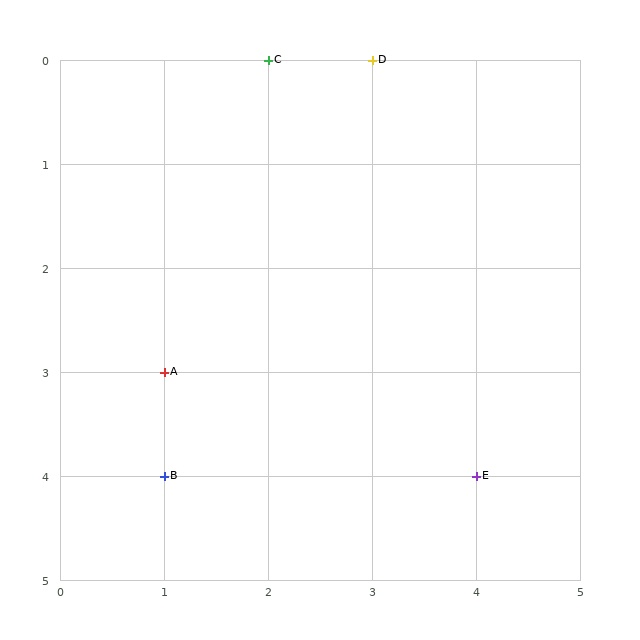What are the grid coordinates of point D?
Point D is at grid coordinates (3, 0).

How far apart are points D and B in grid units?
Points D and B are 2 columns and 4 rows apart (about 4.5 grid units diagonally).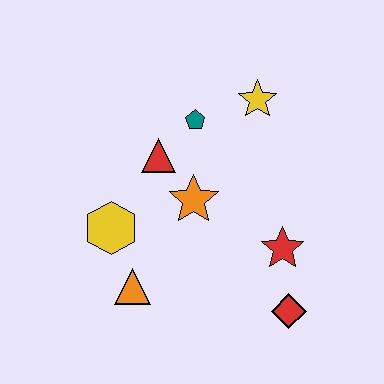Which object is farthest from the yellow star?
The orange triangle is farthest from the yellow star.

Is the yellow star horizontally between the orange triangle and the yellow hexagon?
No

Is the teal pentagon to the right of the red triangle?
Yes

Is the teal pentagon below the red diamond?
No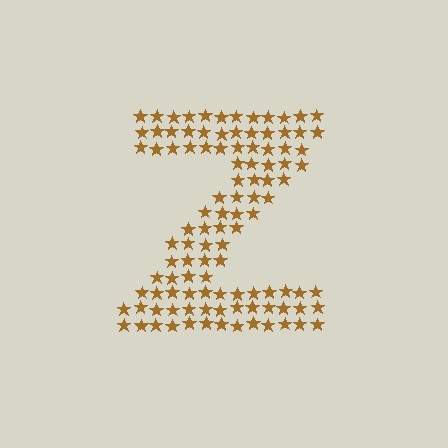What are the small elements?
The small elements are stars.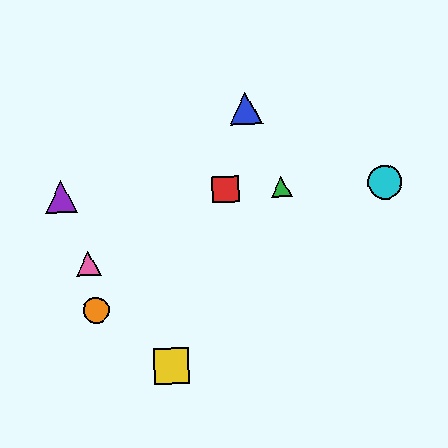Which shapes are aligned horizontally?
The red square, the green triangle, the purple triangle, the cyan circle are aligned horizontally.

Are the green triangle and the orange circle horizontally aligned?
No, the green triangle is at y≈187 and the orange circle is at y≈311.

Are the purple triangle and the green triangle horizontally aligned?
Yes, both are at y≈197.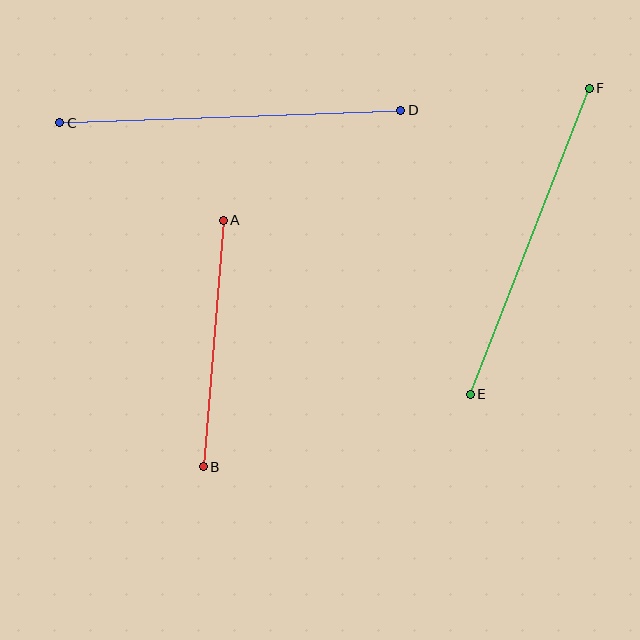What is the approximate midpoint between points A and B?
The midpoint is at approximately (213, 344) pixels.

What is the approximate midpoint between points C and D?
The midpoint is at approximately (230, 117) pixels.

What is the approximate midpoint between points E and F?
The midpoint is at approximately (530, 241) pixels.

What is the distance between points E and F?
The distance is approximately 329 pixels.